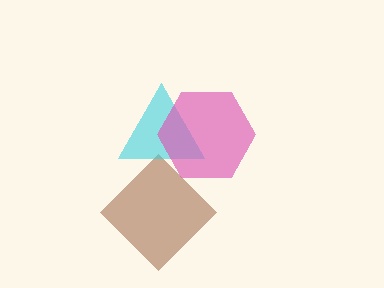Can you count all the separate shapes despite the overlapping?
Yes, there are 3 separate shapes.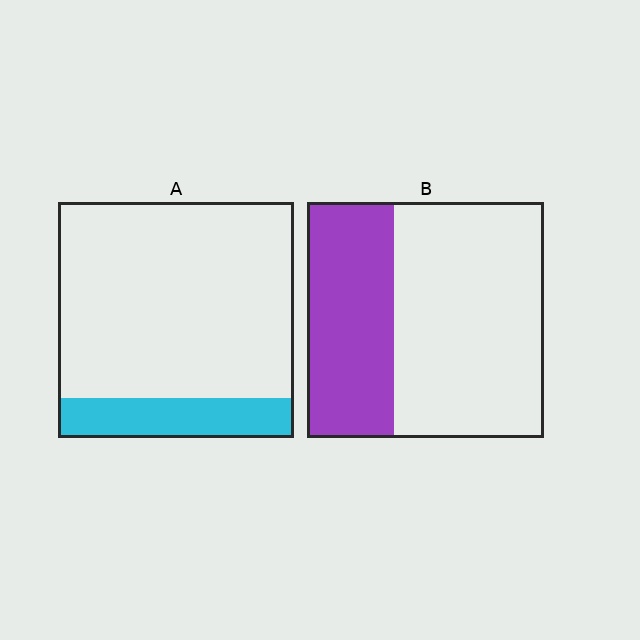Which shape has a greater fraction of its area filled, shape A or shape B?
Shape B.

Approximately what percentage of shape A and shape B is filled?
A is approximately 15% and B is approximately 35%.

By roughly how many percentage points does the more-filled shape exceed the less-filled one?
By roughly 20 percentage points (B over A).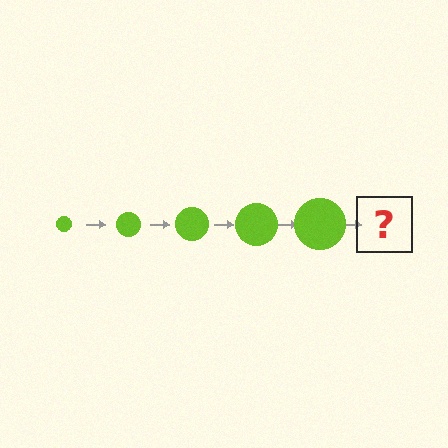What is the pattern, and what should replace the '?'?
The pattern is that the circle gets progressively larger each step. The '?' should be a lime circle, larger than the previous one.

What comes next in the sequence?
The next element should be a lime circle, larger than the previous one.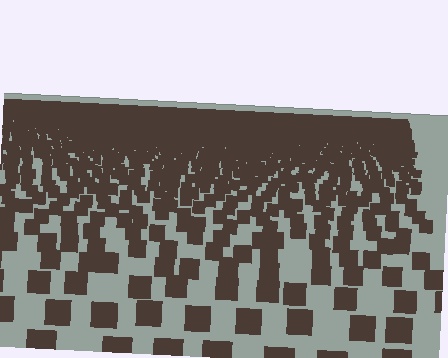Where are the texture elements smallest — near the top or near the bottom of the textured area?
Near the top.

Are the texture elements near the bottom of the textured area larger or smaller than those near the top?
Larger. Near the bottom, elements are closer to the viewer and appear at a bigger on-screen size.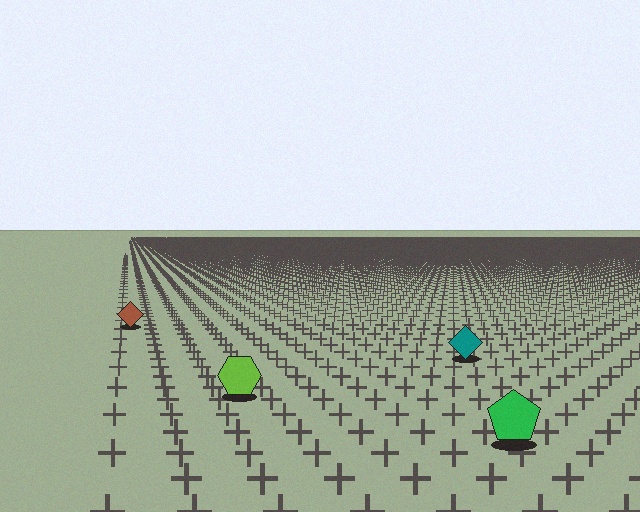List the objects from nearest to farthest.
From nearest to farthest: the green pentagon, the lime hexagon, the teal diamond, the brown diamond.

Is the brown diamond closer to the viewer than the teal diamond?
No. The teal diamond is closer — you can tell from the texture gradient: the ground texture is coarser near it.